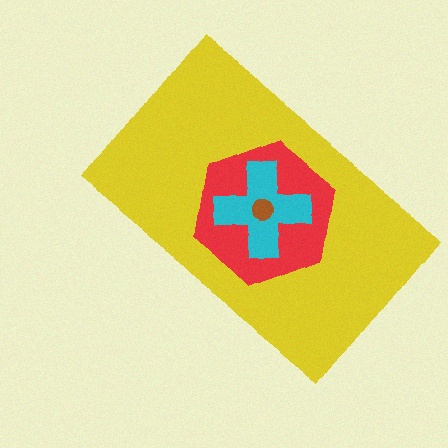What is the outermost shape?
The yellow rectangle.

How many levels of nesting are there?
4.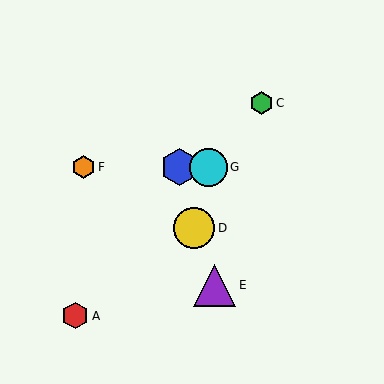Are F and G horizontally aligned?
Yes, both are at y≈167.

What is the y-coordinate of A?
Object A is at y≈316.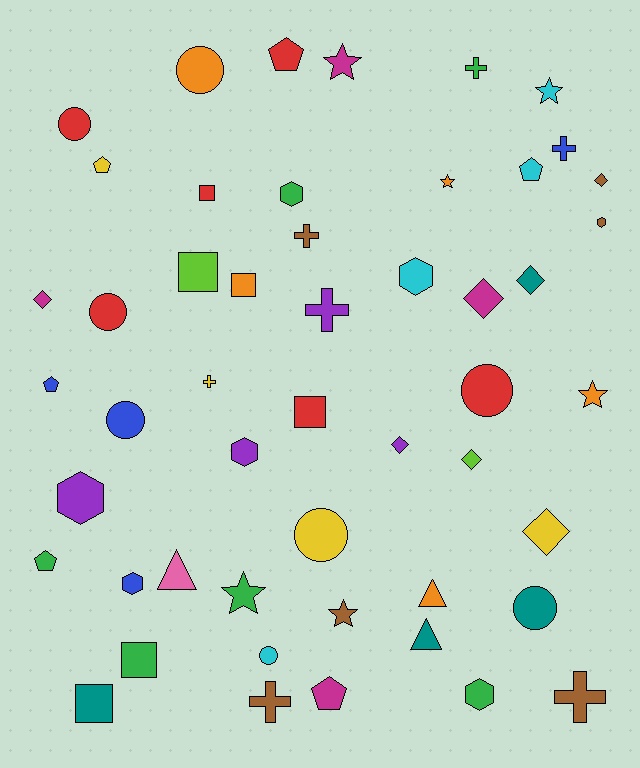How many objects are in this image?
There are 50 objects.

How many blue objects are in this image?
There are 4 blue objects.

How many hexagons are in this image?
There are 7 hexagons.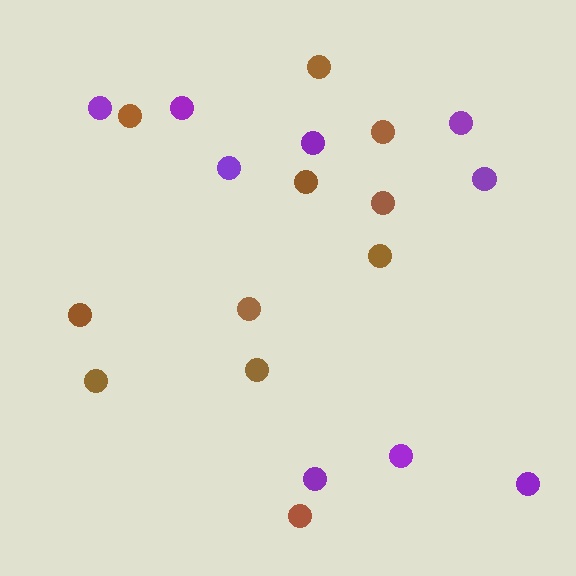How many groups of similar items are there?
There are 2 groups: one group of brown circles (11) and one group of purple circles (9).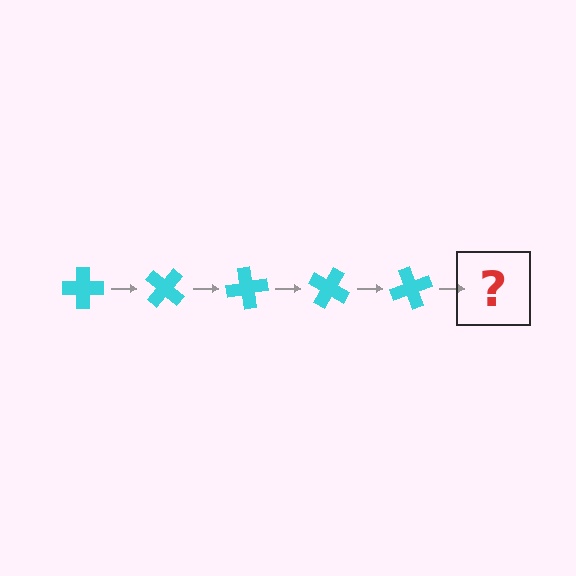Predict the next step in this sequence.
The next step is a cyan cross rotated 200 degrees.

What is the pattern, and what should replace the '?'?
The pattern is that the cross rotates 40 degrees each step. The '?' should be a cyan cross rotated 200 degrees.